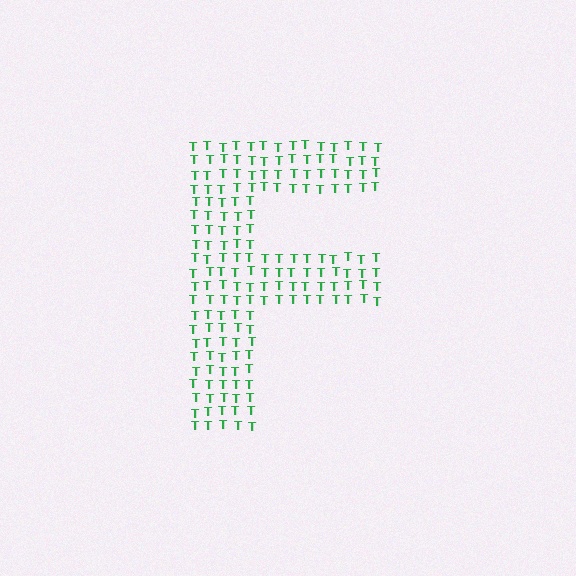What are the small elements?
The small elements are letter T's.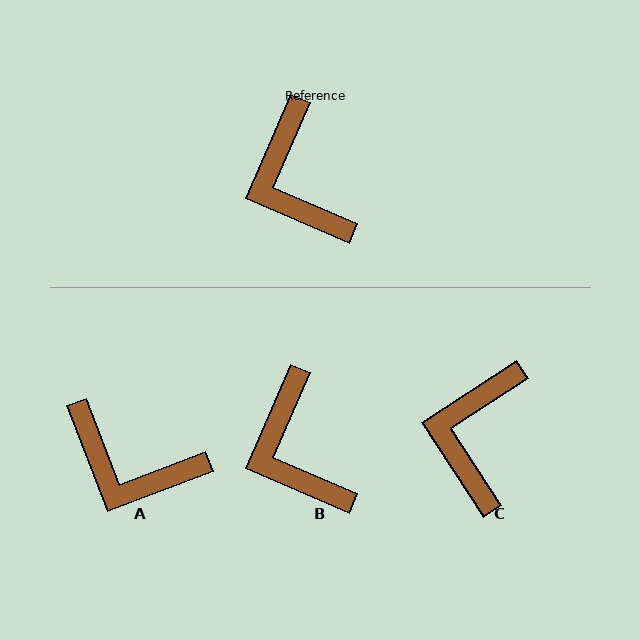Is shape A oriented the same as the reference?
No, it is off by about 44 degrees.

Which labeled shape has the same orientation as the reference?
B.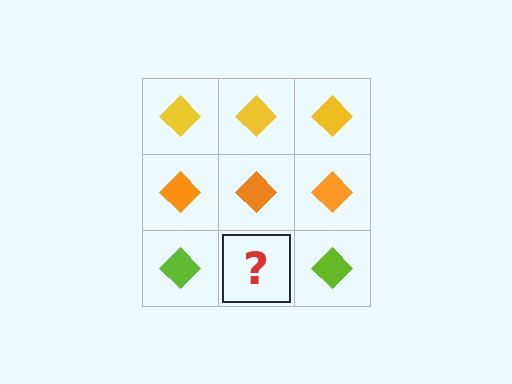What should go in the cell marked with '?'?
The missing cell should contain a lime diamond.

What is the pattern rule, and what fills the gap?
The rule is that each row has a consistent color. The gap should be filled with a lime diamond.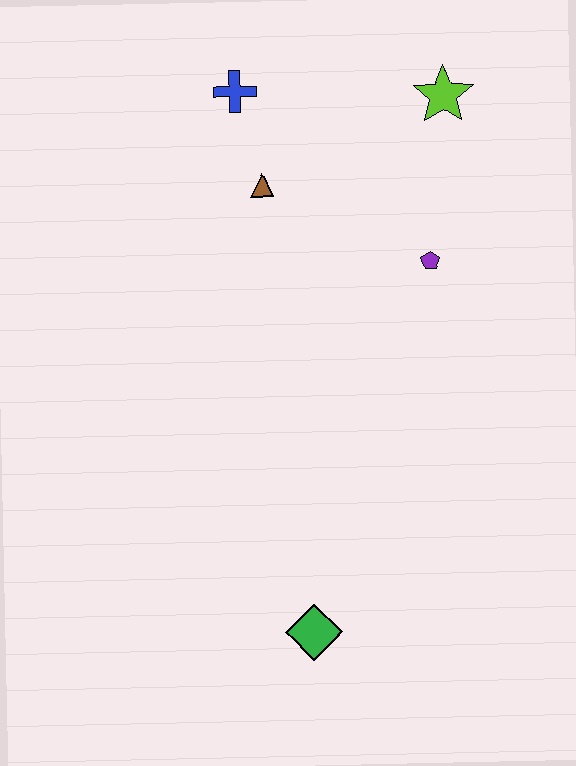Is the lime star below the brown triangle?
No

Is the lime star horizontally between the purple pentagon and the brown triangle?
No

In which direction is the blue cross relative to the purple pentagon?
The blue cross is to the left of the purple pentagon.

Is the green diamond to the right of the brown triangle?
Yes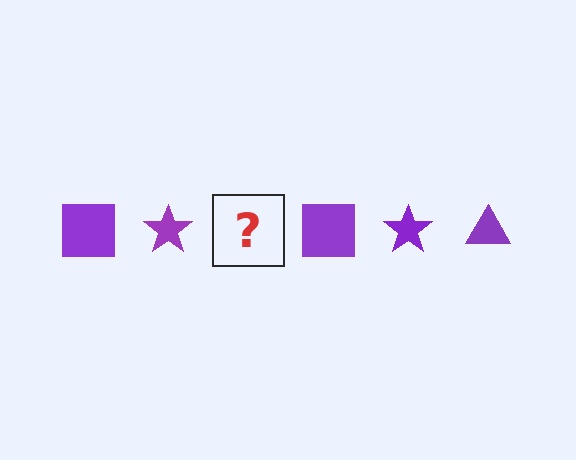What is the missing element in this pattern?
The missing element is a purple triangle.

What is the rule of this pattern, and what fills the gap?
The rule is that the pattern cycles through square, star, triangle shapes in purple. The gap should be filled with a purple triangle.